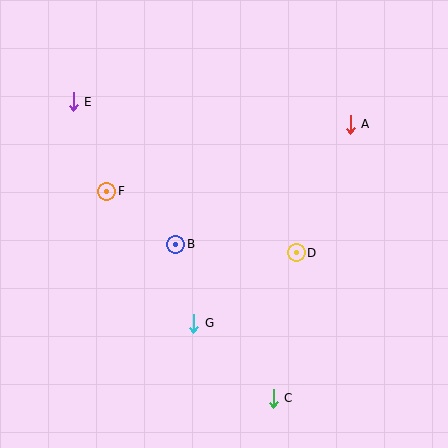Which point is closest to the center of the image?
Point B at (176, 244) is closest to the center.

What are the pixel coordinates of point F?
Point F is at (107, 191).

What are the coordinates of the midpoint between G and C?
The midpoint between G and C is at (234, 361).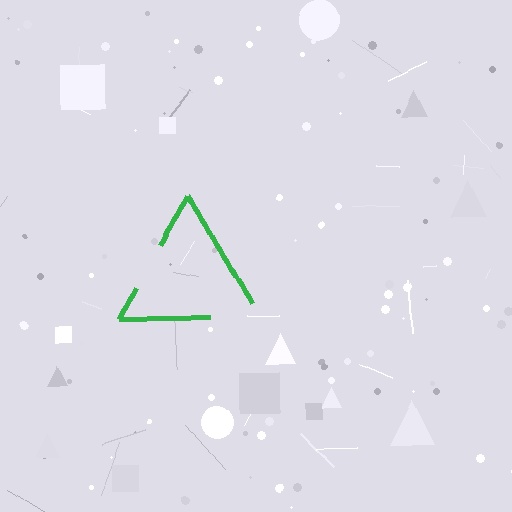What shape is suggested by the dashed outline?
The dashed outline suggests a triangle.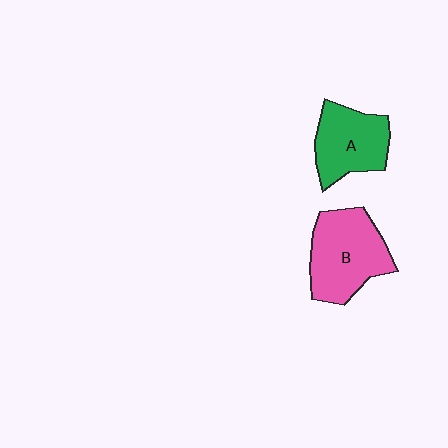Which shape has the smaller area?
Shape A (green).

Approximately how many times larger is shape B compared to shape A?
Approximately 1.2 times.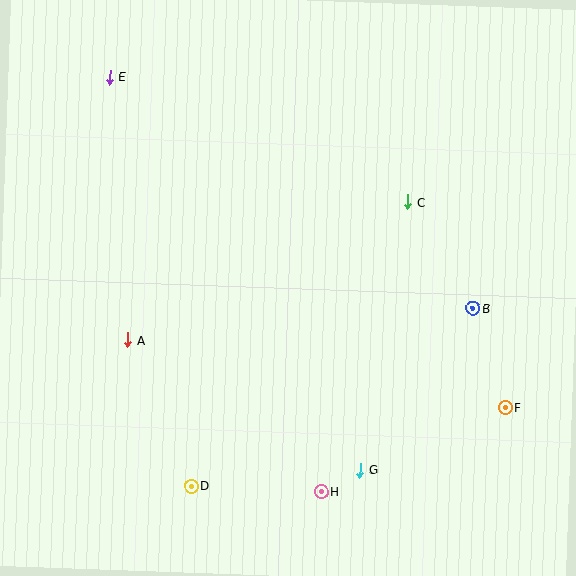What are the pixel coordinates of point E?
Point E is at (110, 77).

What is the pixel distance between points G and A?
The distance between G and A is 266 pixels.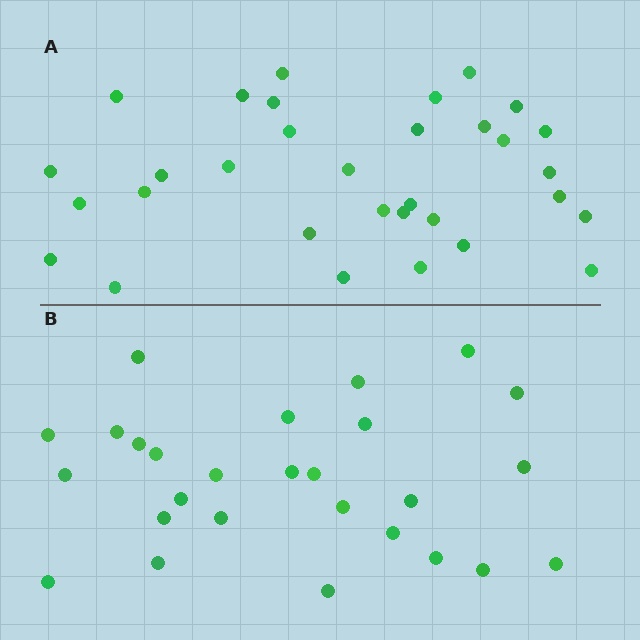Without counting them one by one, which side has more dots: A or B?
Region A (the top region) has more dots.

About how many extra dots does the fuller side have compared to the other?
Region A has about 5 more dots than region B.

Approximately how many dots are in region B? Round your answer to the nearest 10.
About 30 dots. (The exact count is 27, which rounds to 30.)